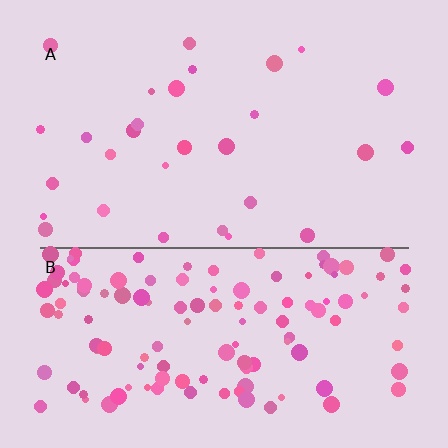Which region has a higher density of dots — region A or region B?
B (the bottom).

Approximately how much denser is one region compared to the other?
Approximately 4.4× — region B over region A.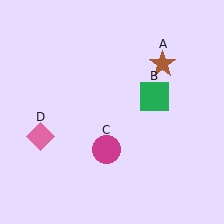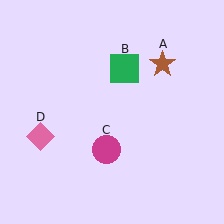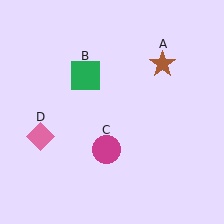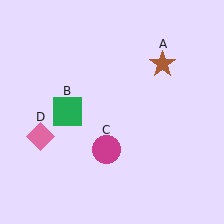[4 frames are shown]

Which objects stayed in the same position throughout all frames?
Brown star (object A) and magenta circle (object C) and pink diamond (object D) remained stationary.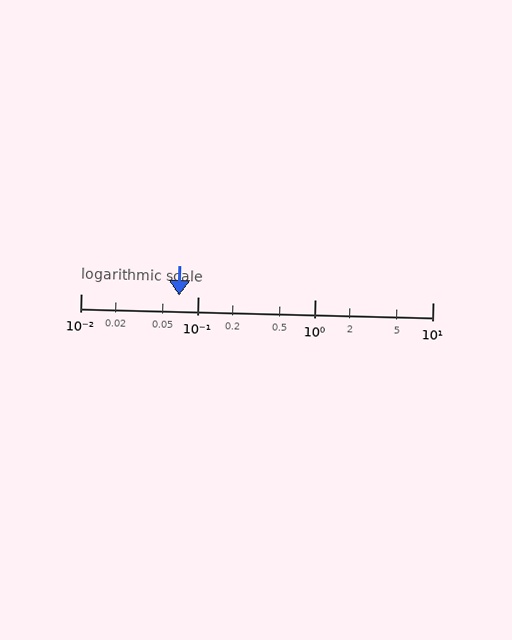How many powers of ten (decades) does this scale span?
The scale spans 3 decades, from 0.01 to 10.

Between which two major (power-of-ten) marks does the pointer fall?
The pointer is between 0.01 and 0.1.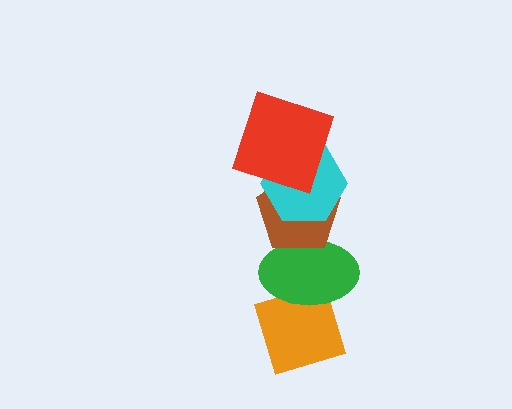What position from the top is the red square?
The red square is 1st from the top.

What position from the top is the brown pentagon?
The brown pentagon is 3rd from the top.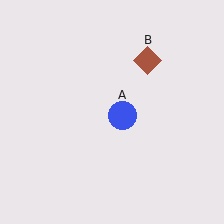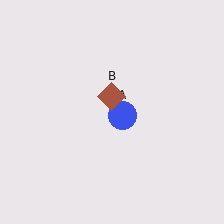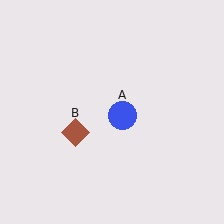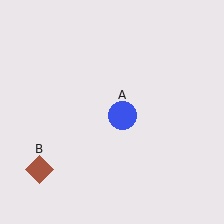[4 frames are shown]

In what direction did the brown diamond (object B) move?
The brown diamond (object B) moved down and to the left.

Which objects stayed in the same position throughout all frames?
Blue circle (object A) remained stationary.